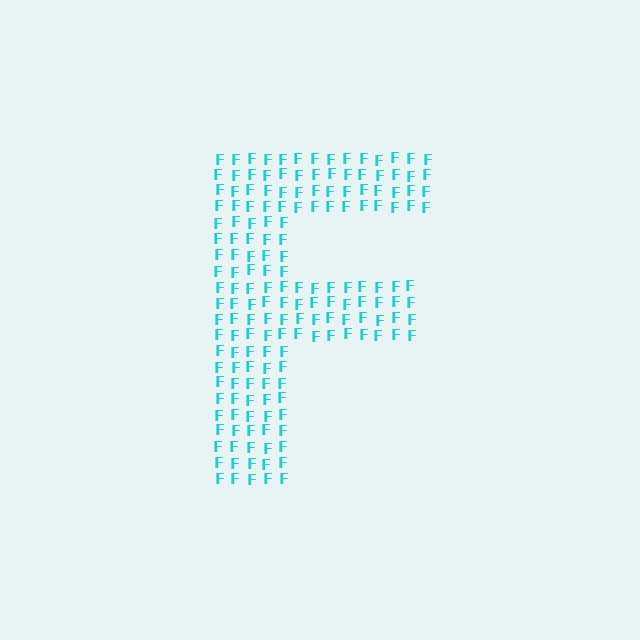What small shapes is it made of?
It is made of small letter F's.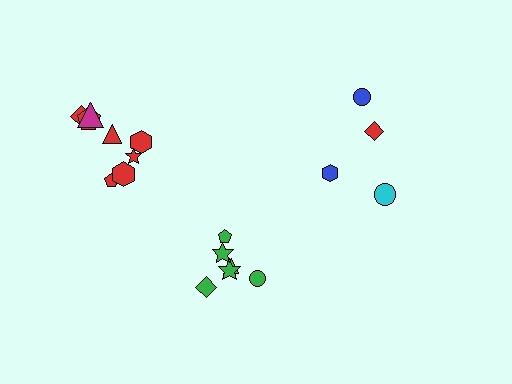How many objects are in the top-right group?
There are 4 objects.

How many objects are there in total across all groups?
There are 18 objects.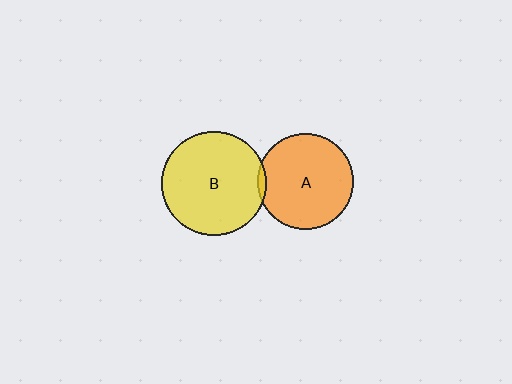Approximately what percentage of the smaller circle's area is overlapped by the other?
Approximately 5%.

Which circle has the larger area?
Circle B (yellow).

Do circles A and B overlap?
Yes.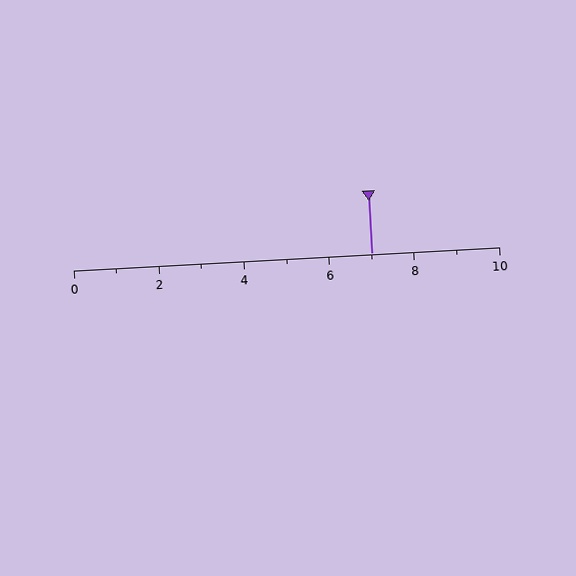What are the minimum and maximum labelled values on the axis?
The axis runs from 0 to 10.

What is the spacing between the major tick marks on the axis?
The major ticks are spaced 2 apart.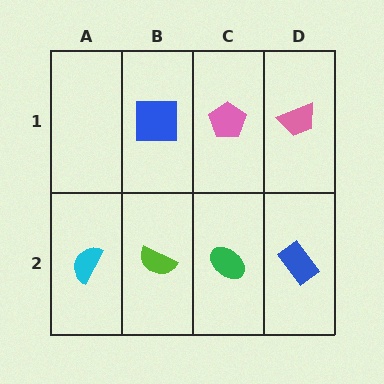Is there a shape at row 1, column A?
No, that cell is empty.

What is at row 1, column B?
A blue square.